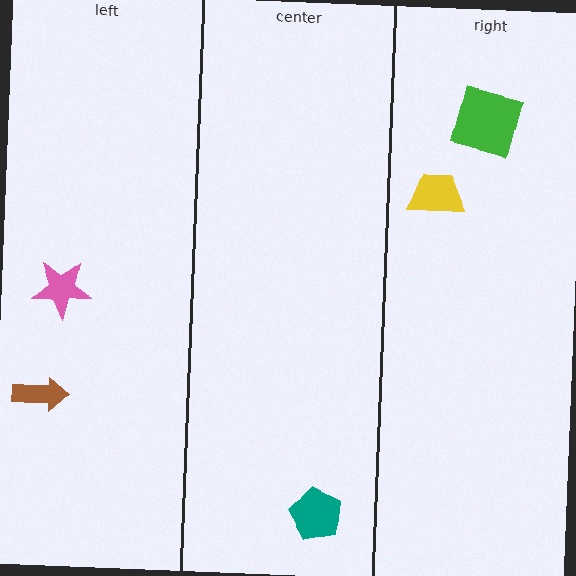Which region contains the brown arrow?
The left region.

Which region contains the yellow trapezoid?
The right region.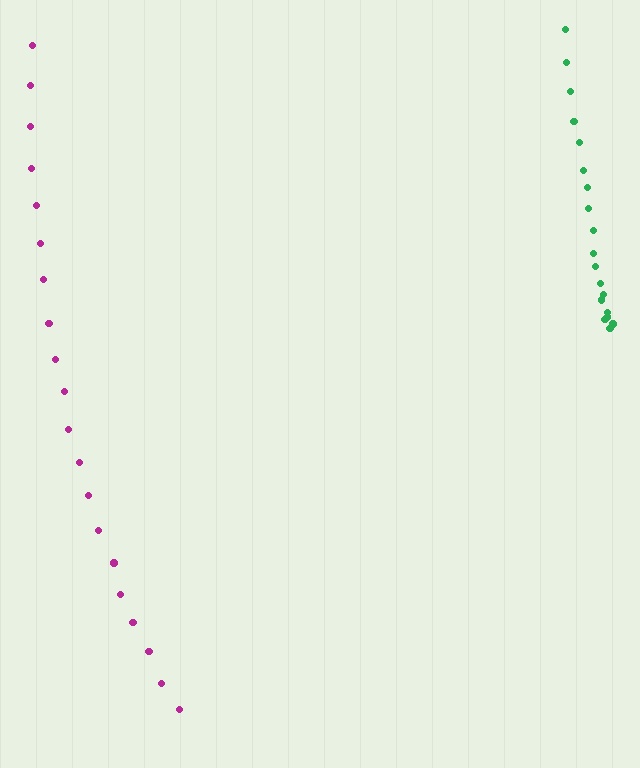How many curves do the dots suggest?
There are 2 distinct paths.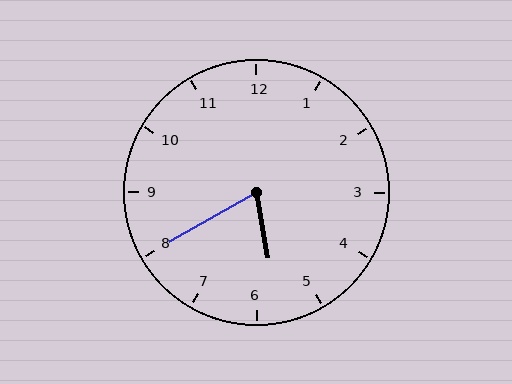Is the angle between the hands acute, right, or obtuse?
It is acute.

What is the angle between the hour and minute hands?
Approximately 70 degrees.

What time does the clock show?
5:40.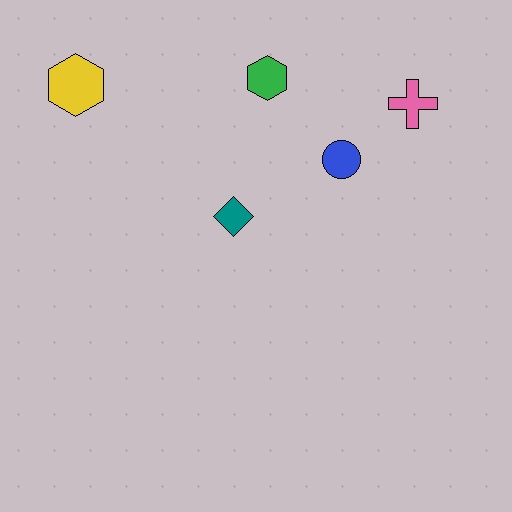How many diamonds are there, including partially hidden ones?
There is 1 diamond.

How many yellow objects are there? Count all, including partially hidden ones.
There is 1 yellow object.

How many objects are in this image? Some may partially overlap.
There are 5 objects.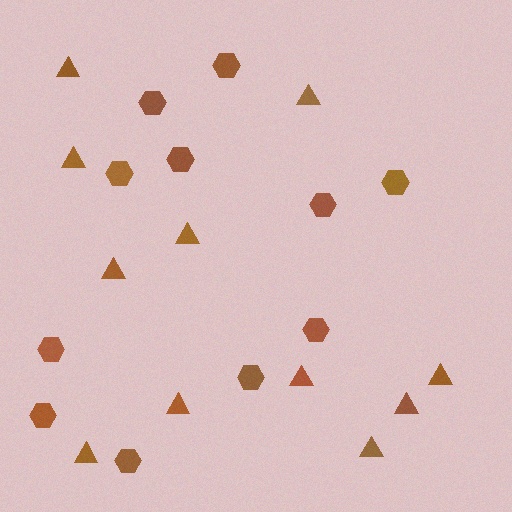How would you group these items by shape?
There are 2 groups: one group of hexagons (11) and one group of triangles (11).